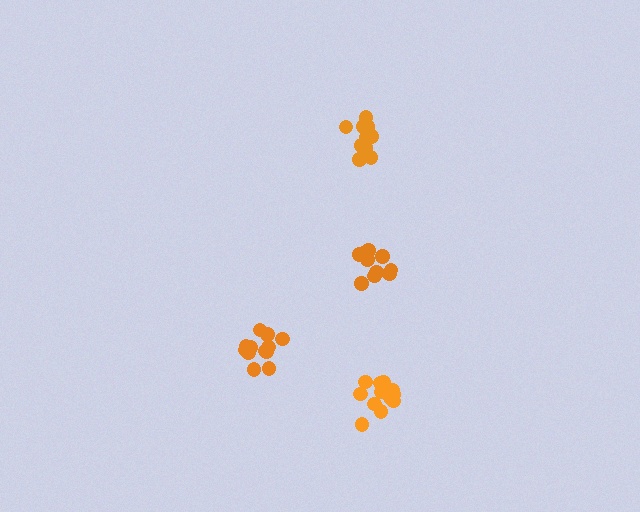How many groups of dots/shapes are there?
There are 4 groups.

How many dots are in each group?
Group 1: 12 dots, Group 2: 12 dots, Group 3: 12 dots, Group 4: 11 dots (47 total).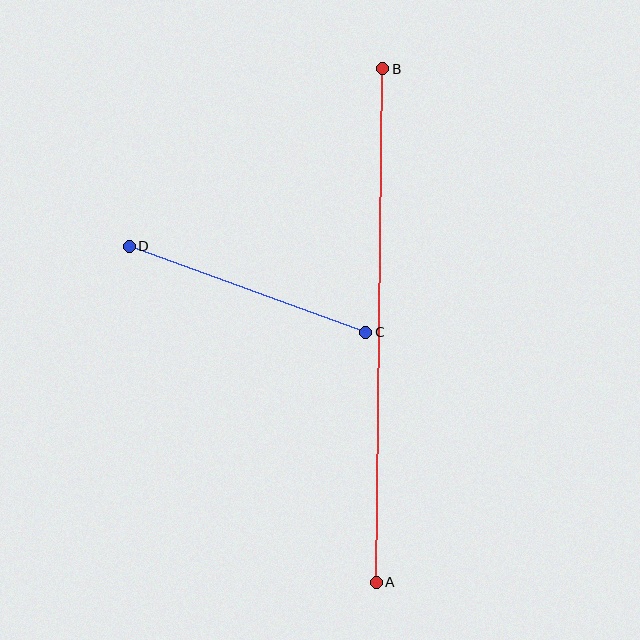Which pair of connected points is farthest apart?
Points A and B are farthest apart.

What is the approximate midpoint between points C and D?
The midpoint is at approximately (247, 289) pixels.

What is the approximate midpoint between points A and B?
The midpoint is at approximately (379, 326) pixels.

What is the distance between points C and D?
The distance is approximately 251 pixels.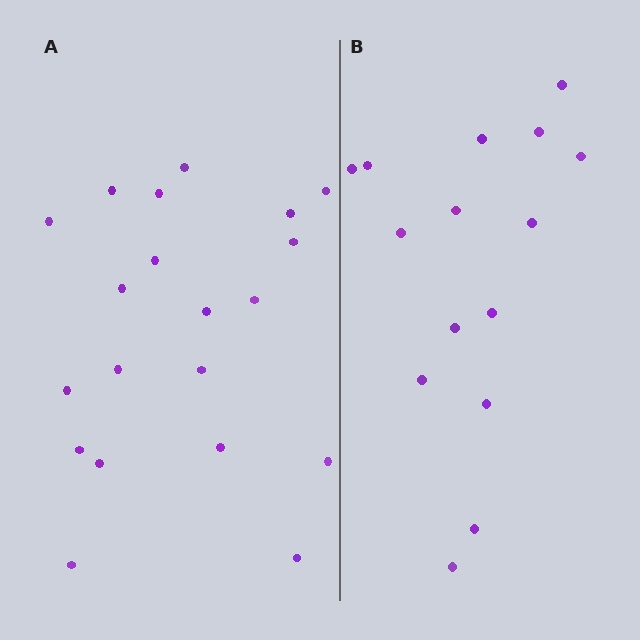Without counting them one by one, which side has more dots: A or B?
Region A (the left region) has more dots.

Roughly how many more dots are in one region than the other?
Region A has about 5 more dots than region B.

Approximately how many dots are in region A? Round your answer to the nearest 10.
About 20 dots.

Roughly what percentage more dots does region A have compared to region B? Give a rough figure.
About 35% more.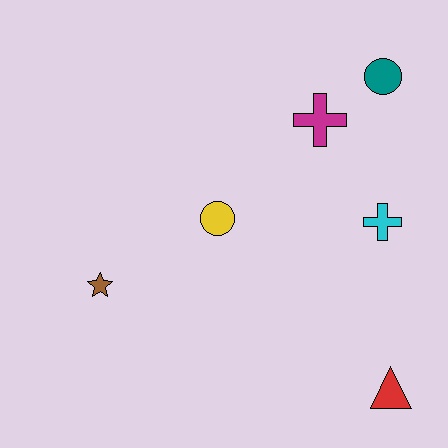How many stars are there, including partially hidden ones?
There is 1 star.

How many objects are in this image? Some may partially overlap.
There are 6 objects.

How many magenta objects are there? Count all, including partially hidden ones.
There is 1 magenta object.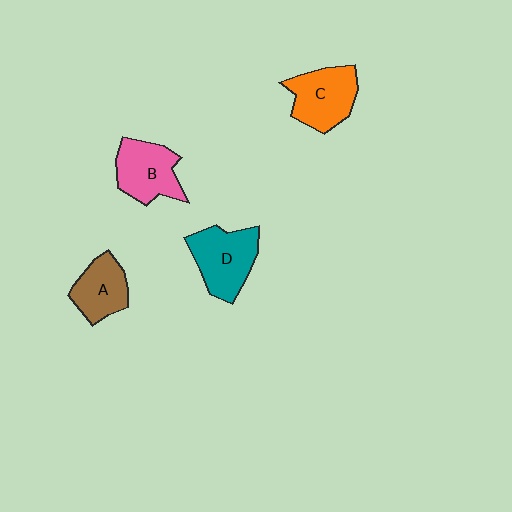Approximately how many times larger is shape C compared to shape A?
Approximately 1.3 times.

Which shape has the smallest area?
Shape A (brown).